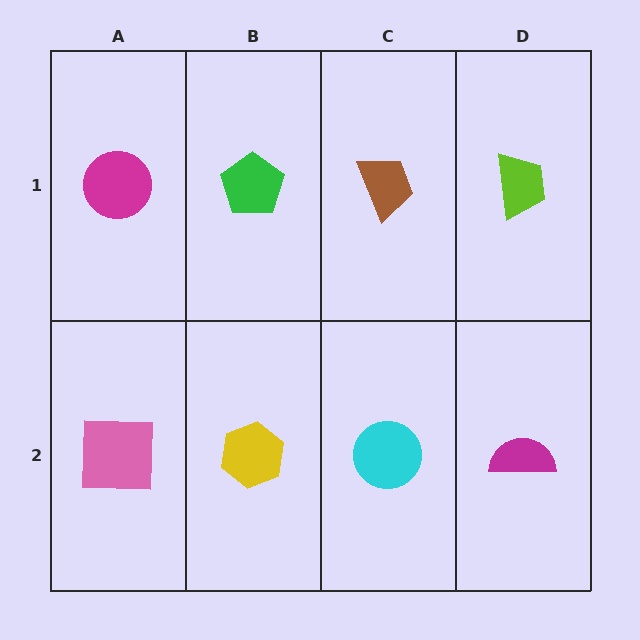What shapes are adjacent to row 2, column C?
A brown trapezoid (row 1, column C), a yellow hexagon (row 2, column B), a magenta semicircle (row 2, column D).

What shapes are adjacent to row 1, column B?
A yellow hexagon (row 2, column B), a magenta circle (row 1, column A), a brown trapezoid (row 1, column C).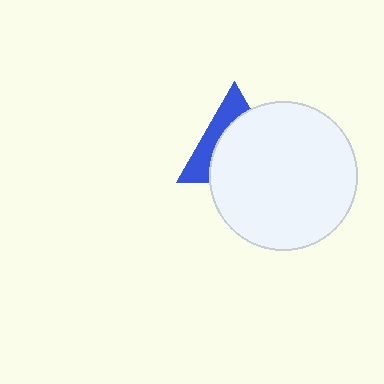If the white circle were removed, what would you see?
You would see the complete blue triangle.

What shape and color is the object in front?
The object in front is a white circle.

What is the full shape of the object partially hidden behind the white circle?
The partially hidden object is a blue triangle.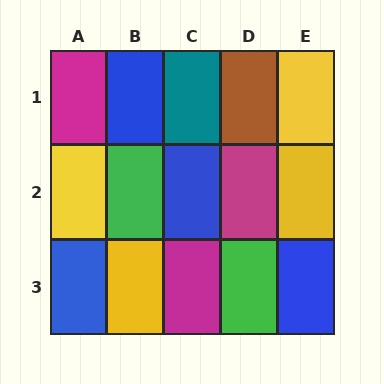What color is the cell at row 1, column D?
Brown.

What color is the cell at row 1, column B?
Blue.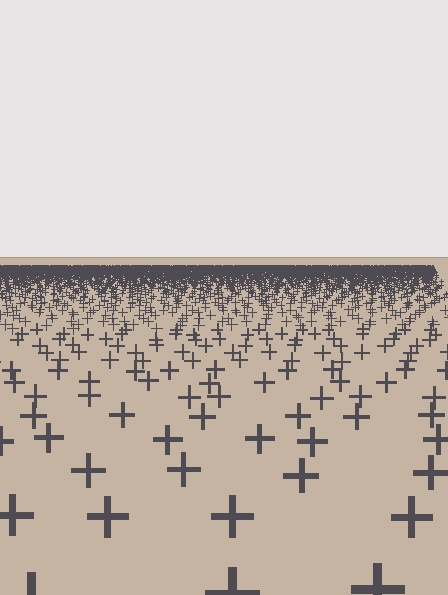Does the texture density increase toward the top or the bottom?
Density increases toward the top.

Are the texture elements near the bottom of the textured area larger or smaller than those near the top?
Larger. Near the bottom, elements are closer to the viewer and appear at a bigger on-screen size.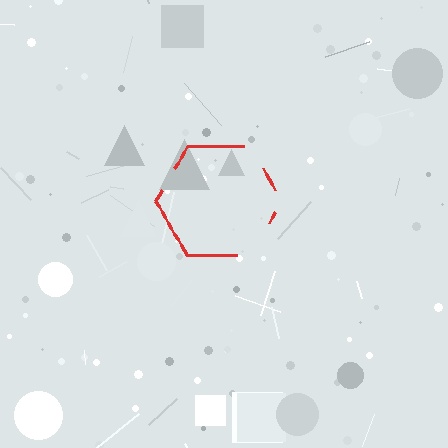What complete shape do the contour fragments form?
The contour fragments form a hexagon.